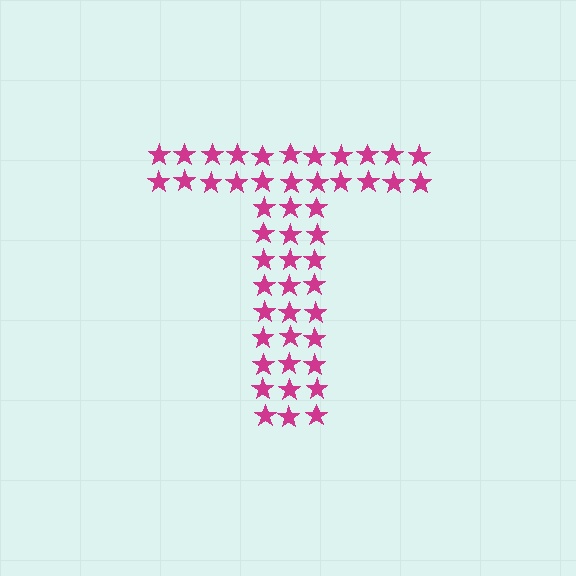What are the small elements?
The small elements are stars.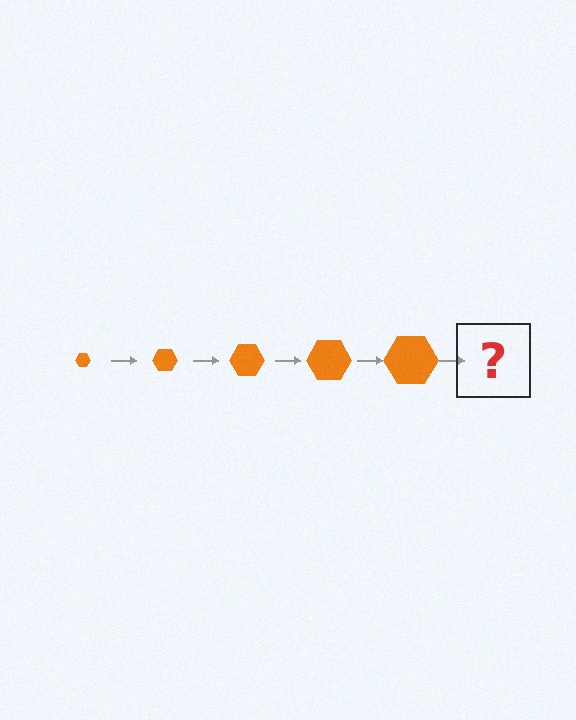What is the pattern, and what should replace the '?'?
The pattern is that the hexagon gets progressively larger each step. The '?' should be an orange hexagon, larger than the previous one.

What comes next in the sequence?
The next element should be an orange hexagon, larger than the previous one.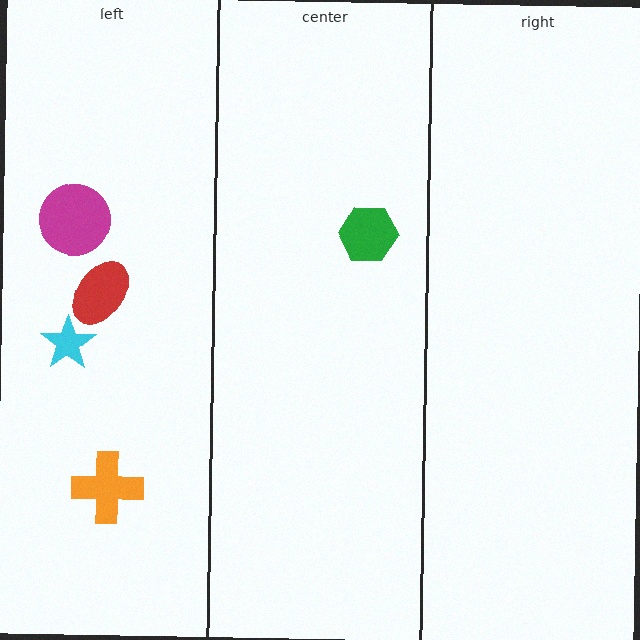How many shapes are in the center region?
1.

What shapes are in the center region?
The green hexagon.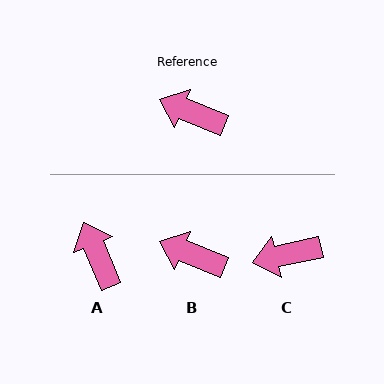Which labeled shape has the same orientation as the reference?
B.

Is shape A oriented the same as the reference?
No, it is off by about 45 degrees.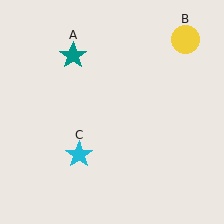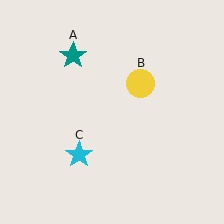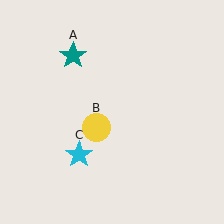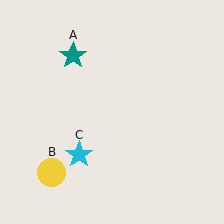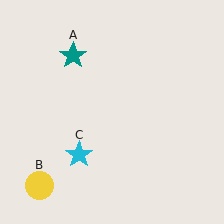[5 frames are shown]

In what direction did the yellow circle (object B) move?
The yellow circle (object B) moved down and to the left.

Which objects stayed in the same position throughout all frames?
Teal star (object A) and cyan star (object C) remained stationary.